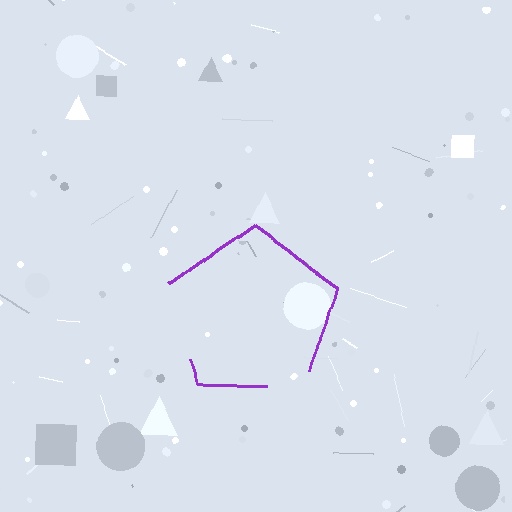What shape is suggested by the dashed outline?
The dashed outline suggests a pentagon.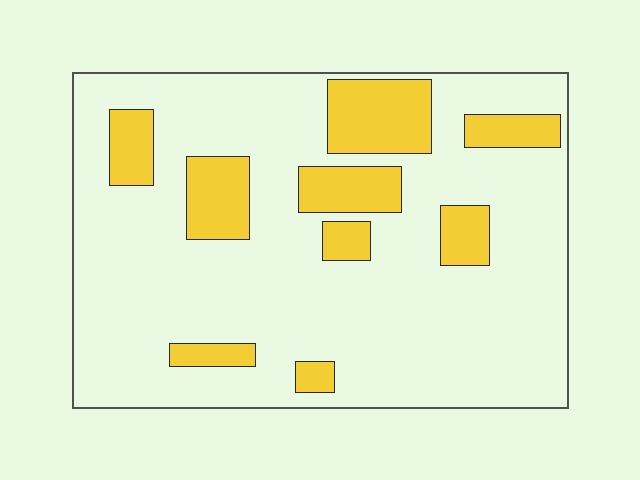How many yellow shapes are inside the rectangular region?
9.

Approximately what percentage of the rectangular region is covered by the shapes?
Approximately 20%.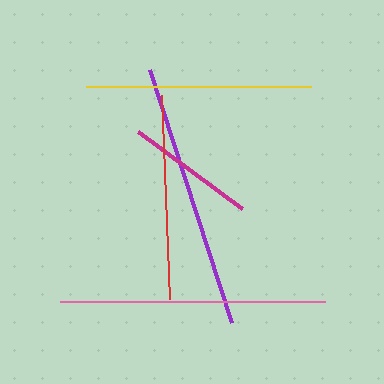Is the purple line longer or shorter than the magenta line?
The purple line is longer than the magenta line.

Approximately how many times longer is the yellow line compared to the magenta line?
The yellow line is approximately 1.7 times the length of the magenta line.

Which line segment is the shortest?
The magenta line is the shortest at approximately 129 pixels.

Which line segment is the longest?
The purple line is the longest at approximately 266 pixels.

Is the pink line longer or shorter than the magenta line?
The pink line is longer than the magenta line.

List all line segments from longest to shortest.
From longest to shortest: purple, pink, yellow, red, magenta.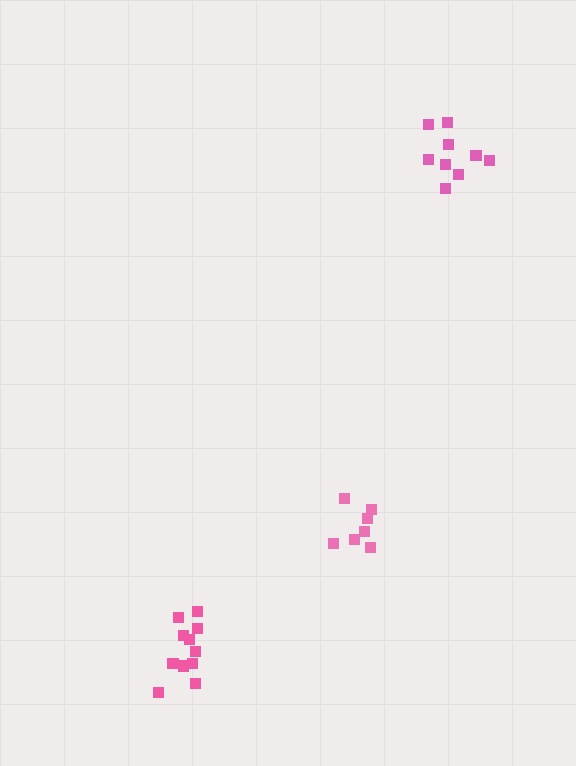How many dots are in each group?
Group 1: 11 dots, Group 2: 7 dots, Group 3: 9 dots (27 total).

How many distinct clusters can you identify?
There are 3 distinct clusters.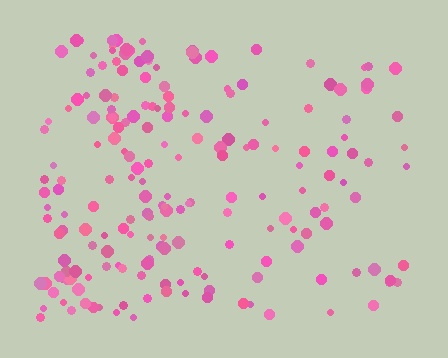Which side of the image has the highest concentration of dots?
The left.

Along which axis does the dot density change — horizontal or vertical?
Horizontal.